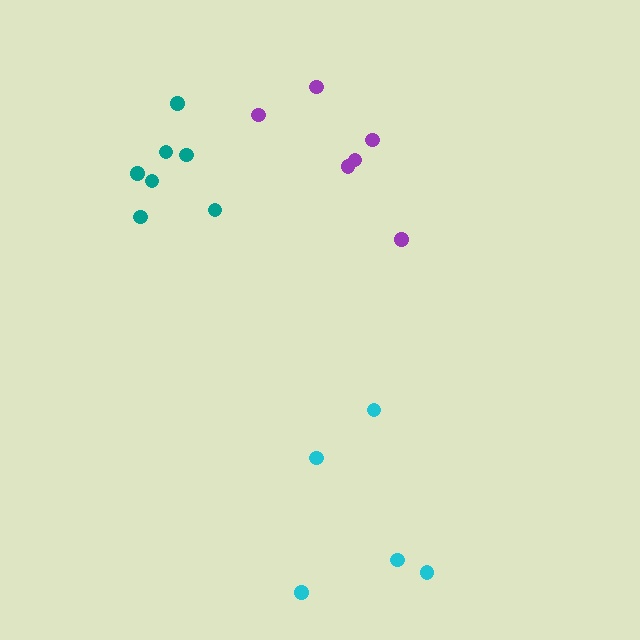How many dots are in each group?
Group 1: 6 dots, Group 2: 5 dots, Group 3: 7 dots (18 total).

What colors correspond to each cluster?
The clusters are colored: purple, cyan, teal.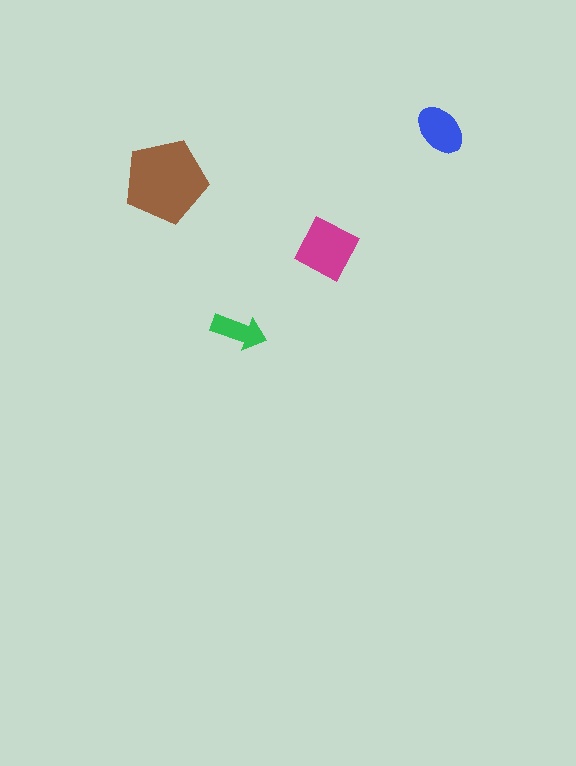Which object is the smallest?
The green arrow.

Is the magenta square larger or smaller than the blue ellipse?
Larger.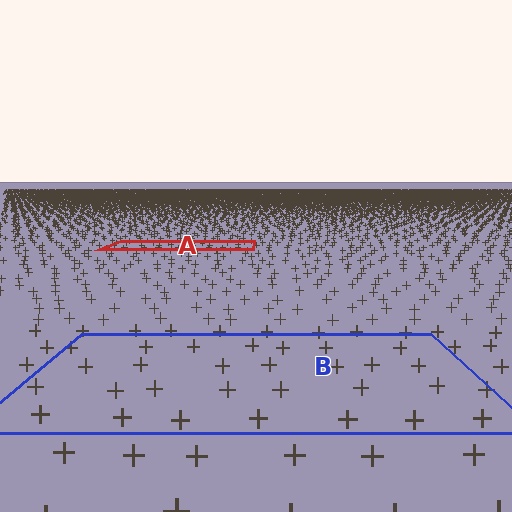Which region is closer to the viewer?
Region B is closer. The texture elements there are larger and more spread out.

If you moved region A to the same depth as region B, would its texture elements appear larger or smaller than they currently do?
They would appear larger. At a closer depth, the same texture elements are projected at a bigger on-screen size.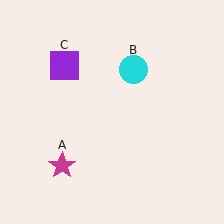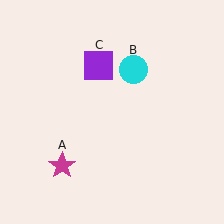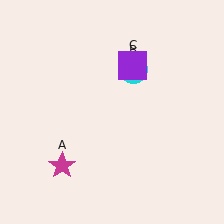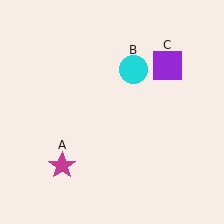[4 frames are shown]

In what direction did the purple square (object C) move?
The purple square (object C) moved right.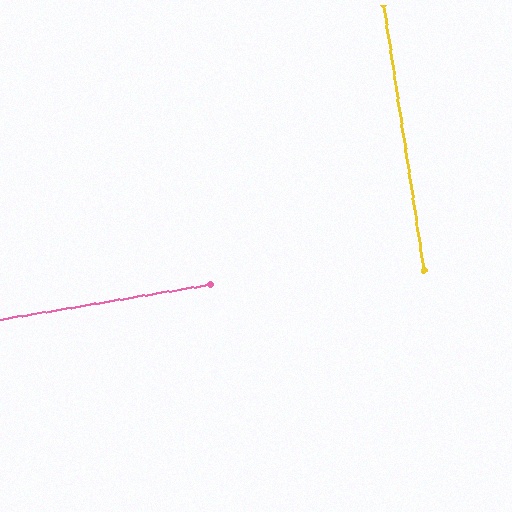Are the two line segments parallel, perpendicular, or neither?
Perpendicular — they meet at approximately 89°.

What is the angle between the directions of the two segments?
Approximately 89 degrees.